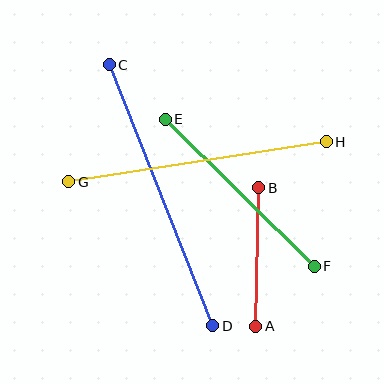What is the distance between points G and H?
The distance is approximately 260 pixels.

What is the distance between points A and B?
The distance is approximately 139 pixels.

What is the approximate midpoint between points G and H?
The midpoint is at approximately (198, 162) pixels.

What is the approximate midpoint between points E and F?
The midpoint is at approximately (240, 193) pixels.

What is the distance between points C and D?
The distance is approximately 281 pixels.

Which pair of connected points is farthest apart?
Points C and D are farthest apart.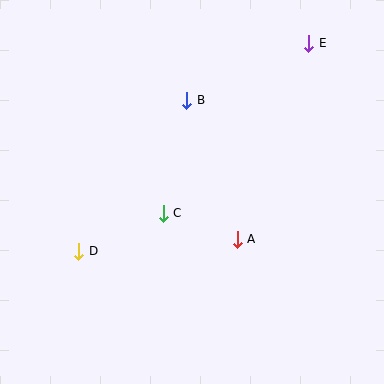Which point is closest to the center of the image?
Point C at (163, 213) is closest to the center.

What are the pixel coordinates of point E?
Point E is at (309, 43).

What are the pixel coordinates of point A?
Point A is at (237, 239).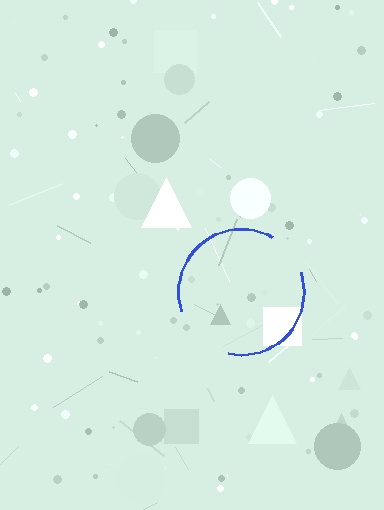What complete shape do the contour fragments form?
The contour fragments form a circle.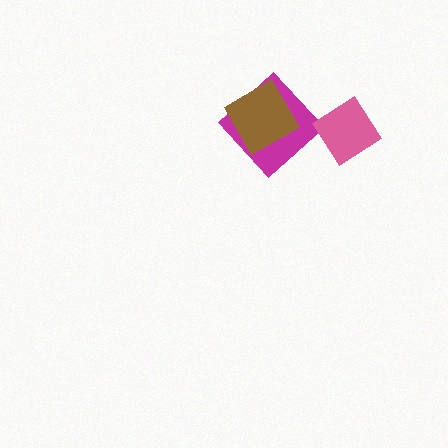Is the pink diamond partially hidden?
No, no other shape covers it.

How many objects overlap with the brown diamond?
1 object overlaps with the brown diamond.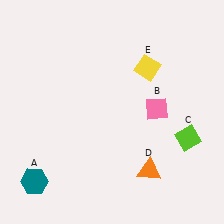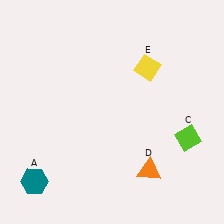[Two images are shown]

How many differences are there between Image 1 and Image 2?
There is 1 difference between the two images.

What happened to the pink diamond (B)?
The pink diamond (B) was removed in Image 2. It was in the top-right area of Image 1.